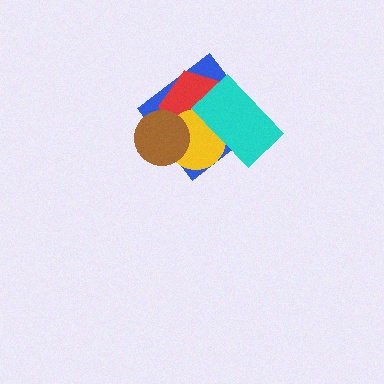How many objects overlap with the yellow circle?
5 objects overlap with the yellow circle.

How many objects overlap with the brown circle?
4 objects overlap with the brown circle.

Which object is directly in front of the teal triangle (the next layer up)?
The red pentagon is directly in front of the teal triangle.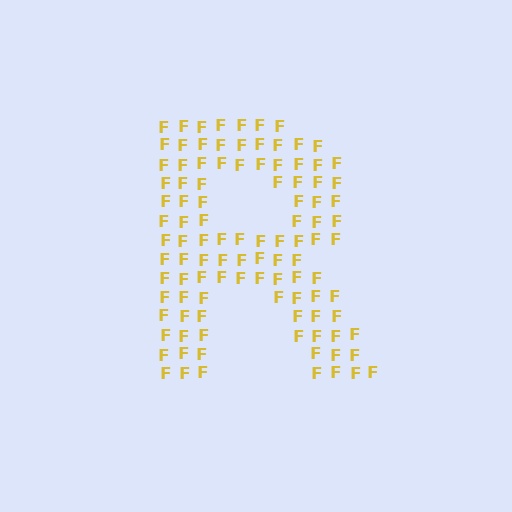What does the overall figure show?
The overall figure shows the letter R.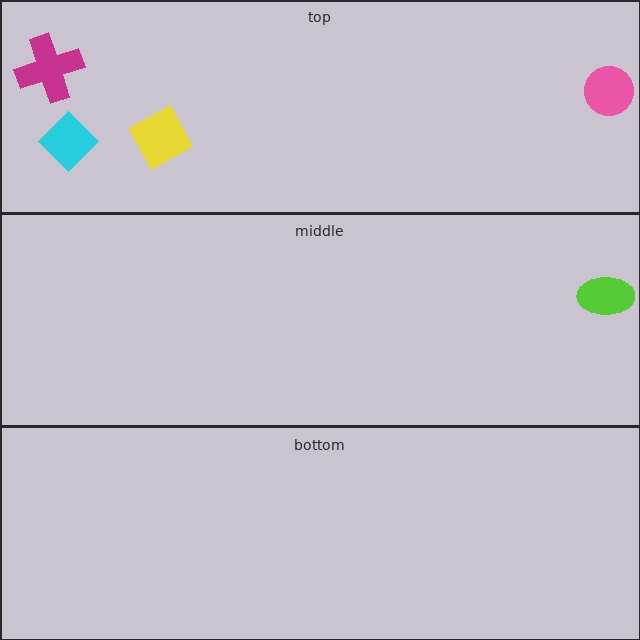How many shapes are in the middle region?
1.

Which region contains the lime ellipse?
The middle region.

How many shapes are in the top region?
4.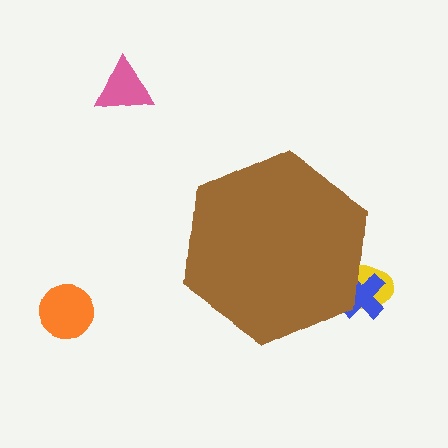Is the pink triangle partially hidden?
No, the pink triangle is fully visible.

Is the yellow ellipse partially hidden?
Yes, the yellow ellipse is partially hidden behind the brown hexagon.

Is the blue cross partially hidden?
Yes, the blue cross is partially hidden behind the brown hexagon.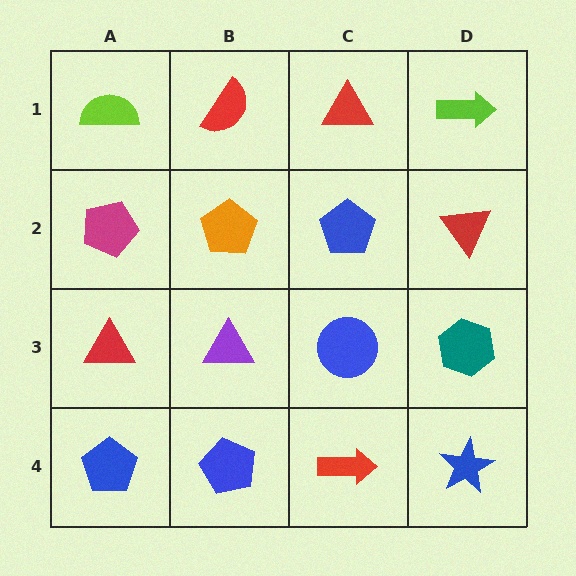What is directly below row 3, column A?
A blue pentagon.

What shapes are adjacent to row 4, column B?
A purple triangle (row 3, column B), a blue pentagon (row 4, column A), a red arrow (row 4, column C).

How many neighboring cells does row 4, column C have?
3.